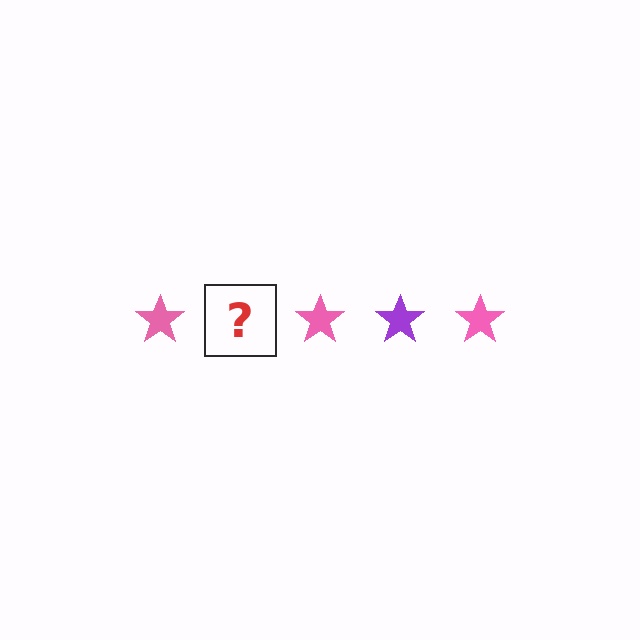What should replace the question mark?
The question mark should be replaced with a purple star.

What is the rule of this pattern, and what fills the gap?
The rule is that the pattern cycles through pink, purple stars. The gap should be filled with a purple star.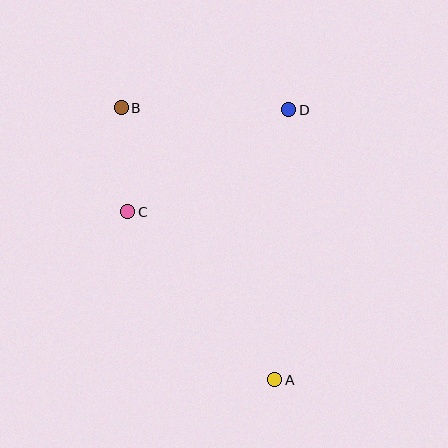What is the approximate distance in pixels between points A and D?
The distance between A and D is approximately 270 pixels.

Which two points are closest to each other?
Points B and C are closest to each other.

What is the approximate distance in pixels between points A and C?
The distance between A and C is approximately 223 pixels.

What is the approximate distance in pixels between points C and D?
The distance between C and D is approximately 190 pixels.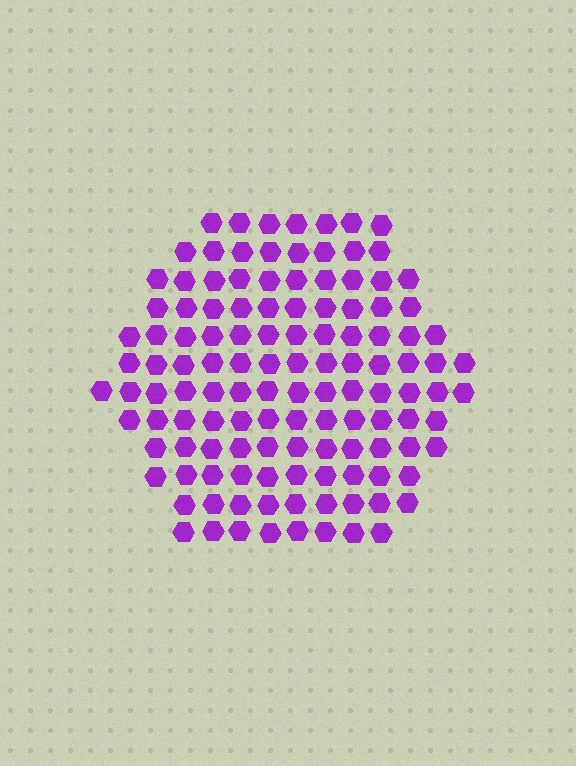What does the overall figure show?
The overall figure shows a hexagon.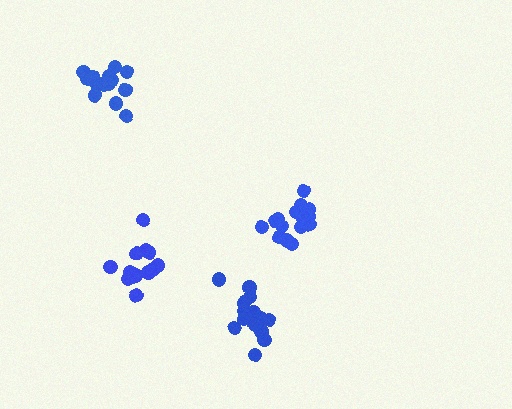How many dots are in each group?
Group 1: 16 dots, Group 2: 12 dots, Group 3: 16 dots, Group 4: 14 dots (58 total).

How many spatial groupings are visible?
There are 4 spatial groupings.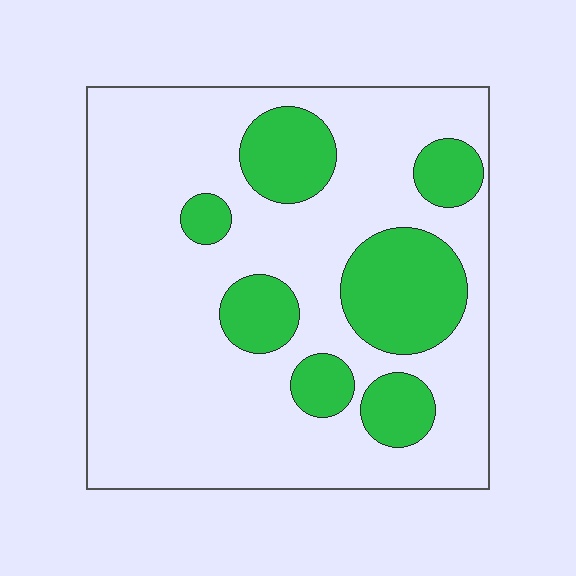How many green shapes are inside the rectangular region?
7.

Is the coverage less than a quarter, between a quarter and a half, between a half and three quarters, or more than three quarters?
Less than a quarter.